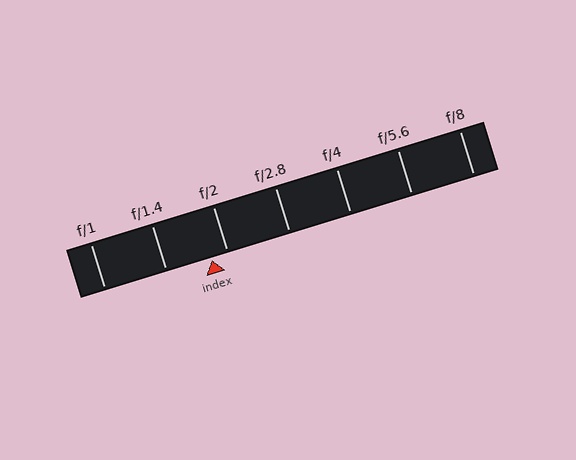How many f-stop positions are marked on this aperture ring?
There are 7 f-stop positions marked.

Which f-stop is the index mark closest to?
The index mark is closest to f/2.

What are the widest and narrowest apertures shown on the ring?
The widest aperture shown is f/1 and the narrowest is f/8.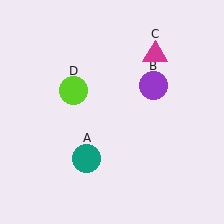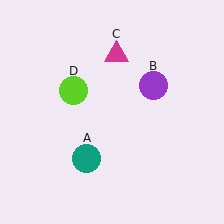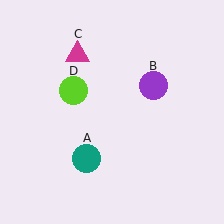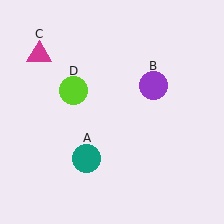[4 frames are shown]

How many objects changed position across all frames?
1 object changed position: magenta triangle (object C).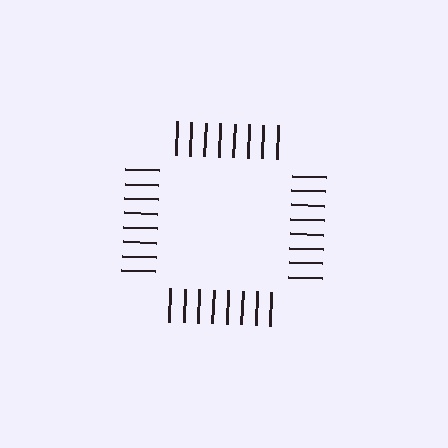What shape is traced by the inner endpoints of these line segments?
An illusory square — the line segments terminate on its edges but no continuous stroke is drawn.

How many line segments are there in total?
32 — 8 along each of the 4 edges.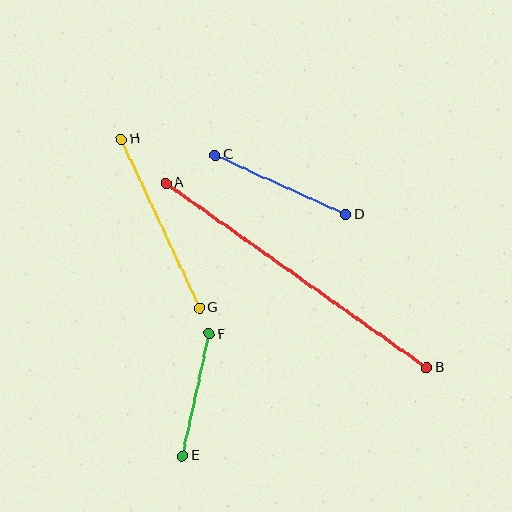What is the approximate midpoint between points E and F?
The midpoint is at approximately (196, 395) pixels.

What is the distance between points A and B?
The distance is approximately 319 pixels.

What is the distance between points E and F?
The distance is approximately 125 pixels.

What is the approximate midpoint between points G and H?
The midpoint is at approximately (160, 224) pixels.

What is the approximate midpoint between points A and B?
The midpoint is at approximately (296, 275) pixels.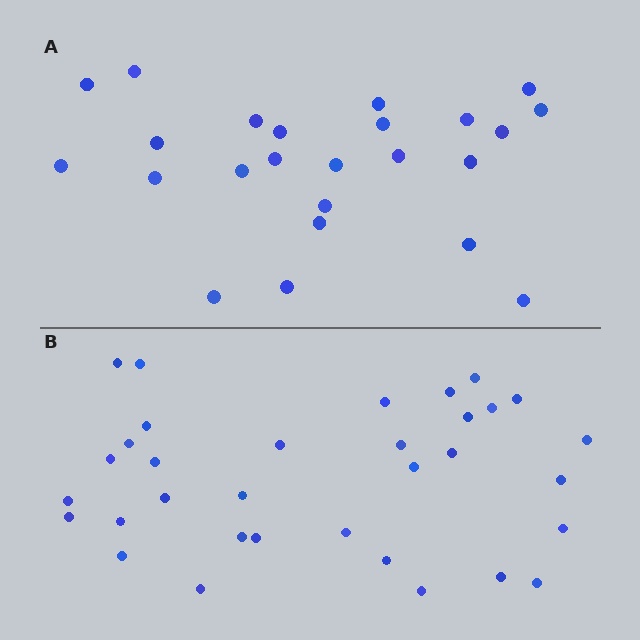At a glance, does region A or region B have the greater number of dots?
Region B (the bottom region) has more dots.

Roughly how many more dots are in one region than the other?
Region B has roughly 8 or so more dots than region A.